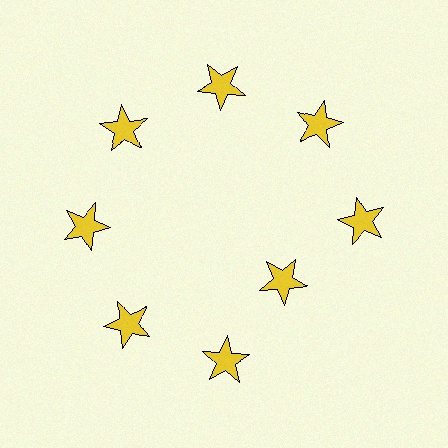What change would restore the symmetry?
The symmetry would be restored by moving it outward, back onto the ring so that all 8 stars sit at equal angles and equal distance from the center.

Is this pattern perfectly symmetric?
No. The 8 yellow stars are arranged in a ring, but one element near the 4 o'clock position is pulled inward toward the center, breaking the 8-fold rotational symmetry.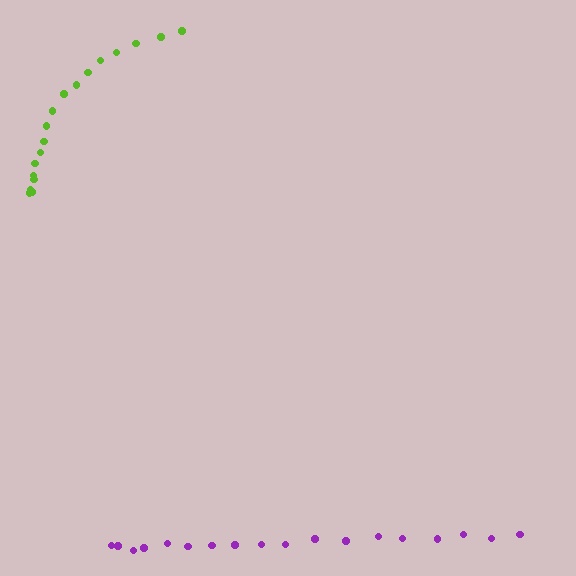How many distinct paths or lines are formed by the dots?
There are 2 distinct paths.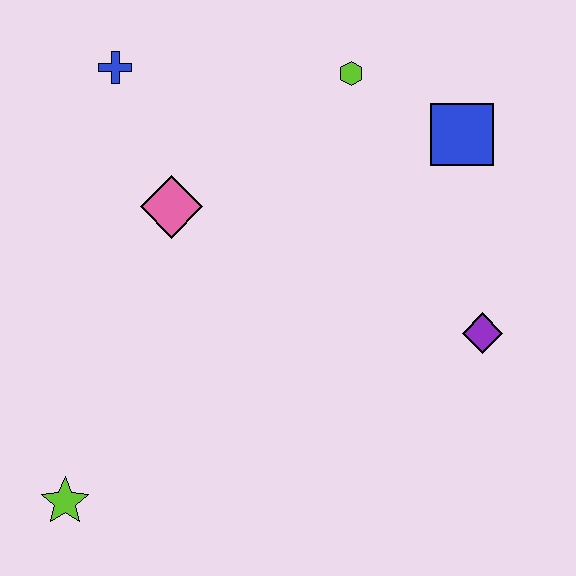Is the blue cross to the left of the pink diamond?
Yes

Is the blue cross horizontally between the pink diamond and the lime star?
Yes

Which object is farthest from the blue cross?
The purple diamond is farthest from the blue cross.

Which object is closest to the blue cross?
The pink diamond is closest to the blue cross.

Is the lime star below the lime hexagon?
Yes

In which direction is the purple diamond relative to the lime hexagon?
The purple diamond is below the lime hexagon.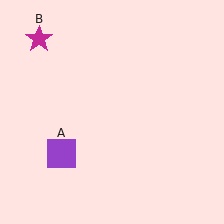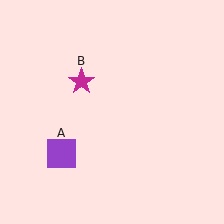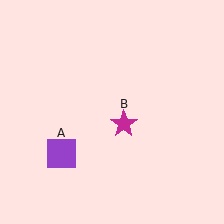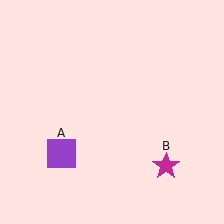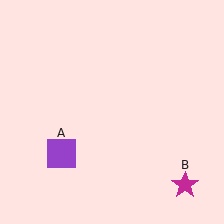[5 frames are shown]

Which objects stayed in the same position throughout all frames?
Purple square (object A) remained stationary.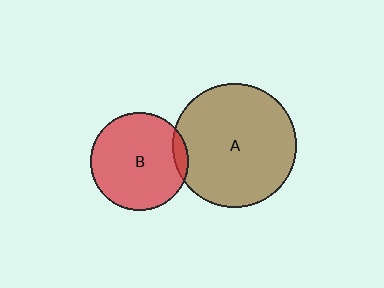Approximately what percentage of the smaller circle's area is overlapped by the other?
Approximately 5%.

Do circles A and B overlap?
Yes.